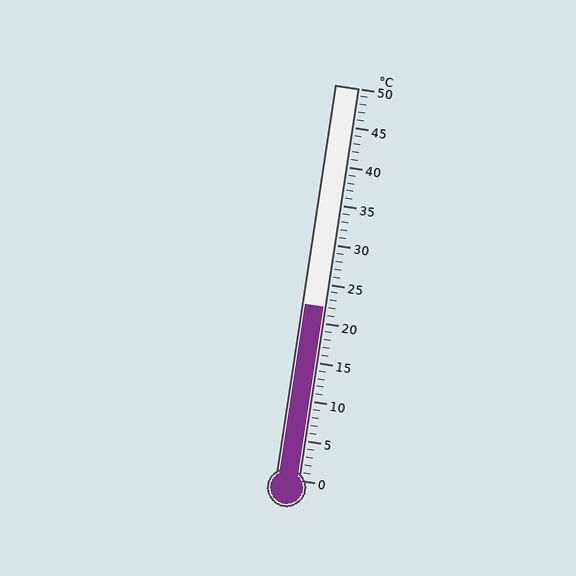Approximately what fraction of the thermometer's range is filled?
The thermometer is filled to approximately 45% of its range.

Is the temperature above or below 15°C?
The temperature is above 15°C.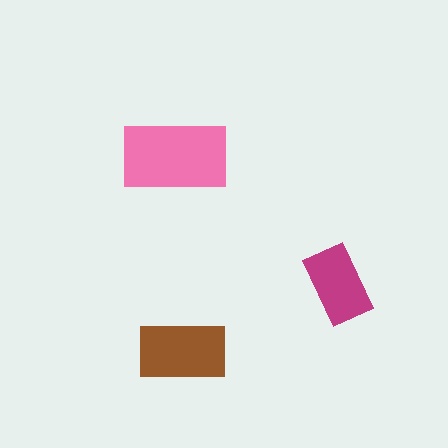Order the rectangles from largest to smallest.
the pink one, the brown one, the magenta one.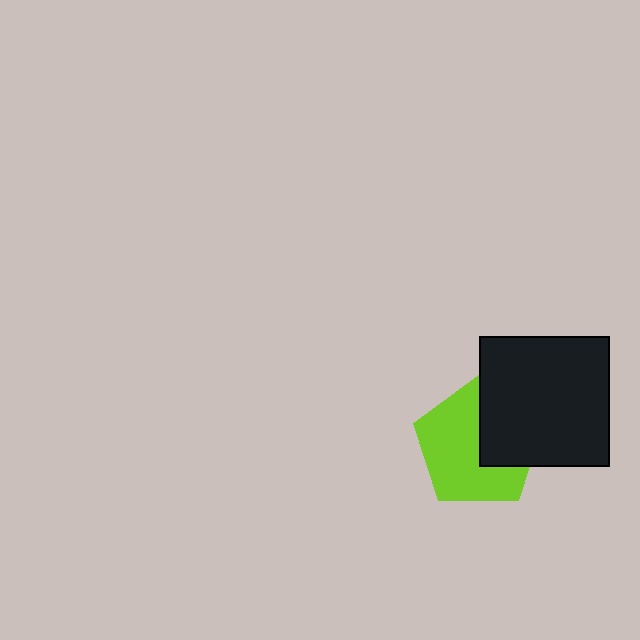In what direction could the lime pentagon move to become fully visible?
The lime pentagon could move left. That would shift it out from behind the black square entirely.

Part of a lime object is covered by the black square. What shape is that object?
It is a pentagon.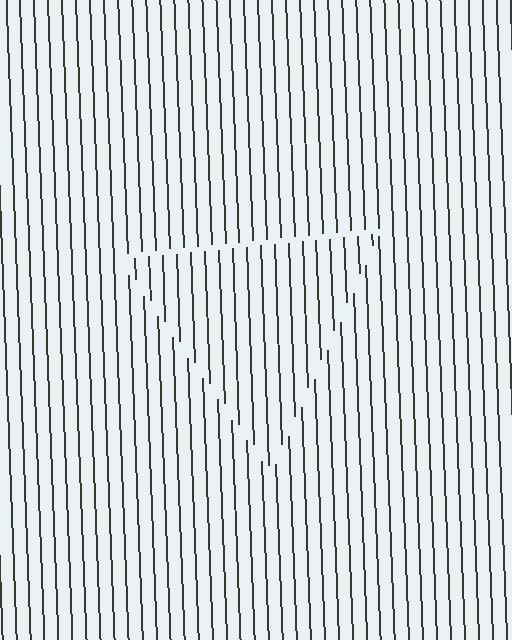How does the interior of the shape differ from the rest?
The interior of the shape contains the same grating, shifted by half a period — the contour is defined by the phase discontinuity where line-ends from the inner and outer gratings abut.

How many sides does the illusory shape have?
3 sides — the line-ends trace a triangle.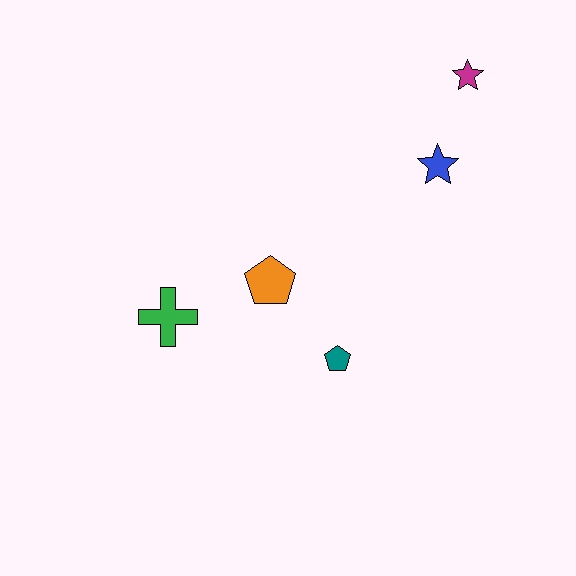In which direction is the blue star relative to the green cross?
The blue star is to the right of the green cross.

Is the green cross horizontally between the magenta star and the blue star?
No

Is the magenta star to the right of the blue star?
Yes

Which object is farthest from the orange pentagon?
The magenta star is farthest from the orange pentagon.